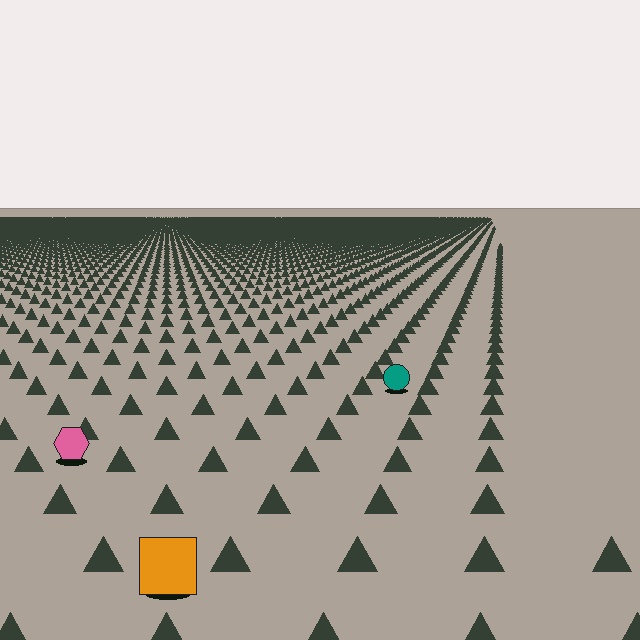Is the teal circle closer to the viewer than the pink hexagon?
No. The pink hexagon is closer — you can tell from the texture gradient: the ground texture is coarser near it.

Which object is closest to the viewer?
The orange square is closest. The texture marks near it are larger and more spread out.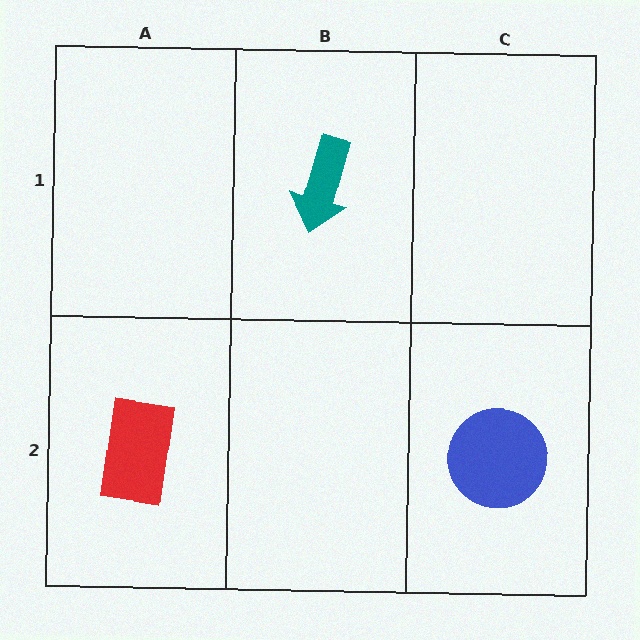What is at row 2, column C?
A blue circle.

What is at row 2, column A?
A red rectangle.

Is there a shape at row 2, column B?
No, that cell is empty.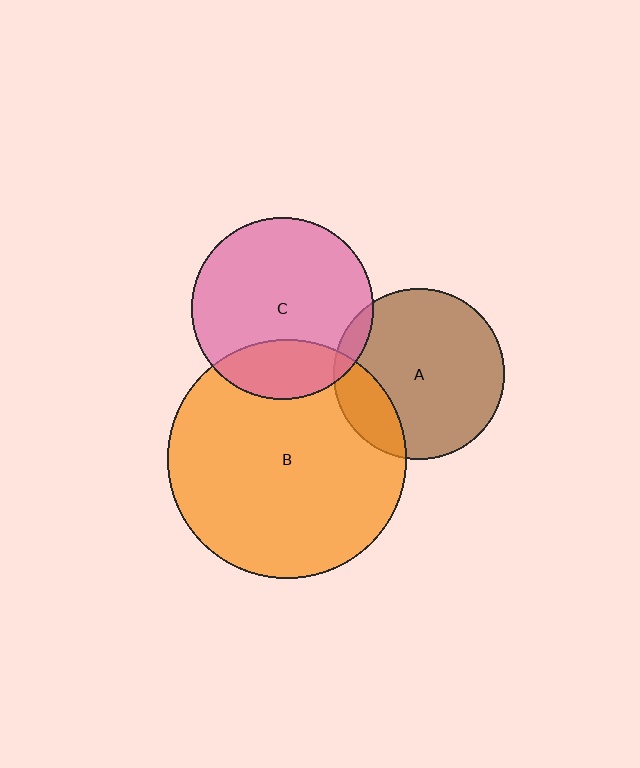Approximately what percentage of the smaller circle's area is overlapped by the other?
Approximately 25%.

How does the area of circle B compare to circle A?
Approximately 1.9 times.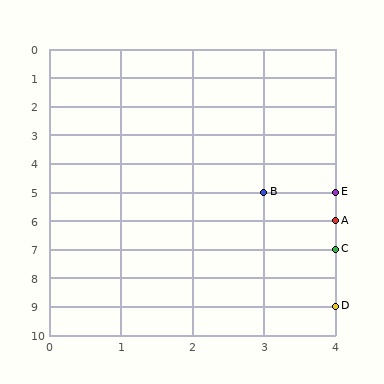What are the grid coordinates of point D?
Point D is at grid coordinates (4, 9).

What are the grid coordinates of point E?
Point E is at grid coordinates (4, 5).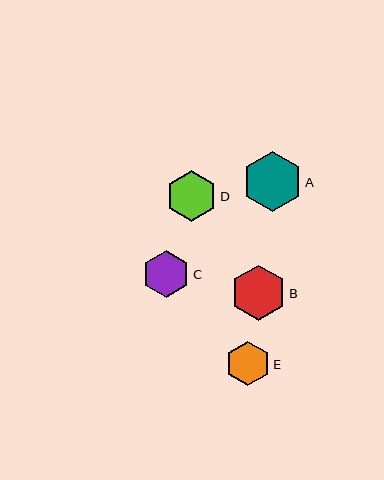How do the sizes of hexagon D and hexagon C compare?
Hexagon D and hexagon C are approximately the same size.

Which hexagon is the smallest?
Hexagon E is the smallest with a size of approximately 44 pixels.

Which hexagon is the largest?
Hexagon A is the largest with a size of approximately 60 pixels.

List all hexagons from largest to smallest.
From largest to smallest: A, B, D, C, E.